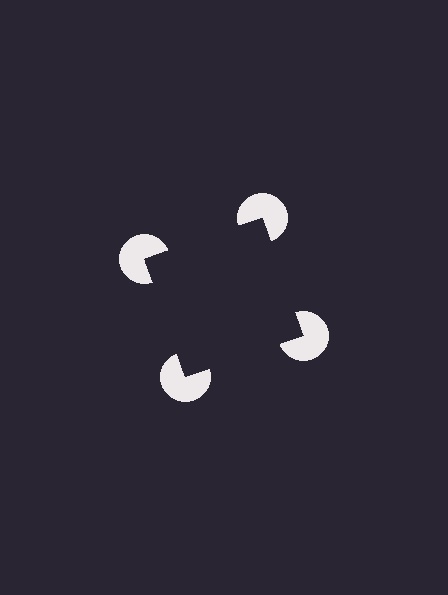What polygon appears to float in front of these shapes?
An illusory square — its edges are inferred from the aligned wedge cuts in the pac-man discs, not physically drawn.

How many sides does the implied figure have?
4 sides.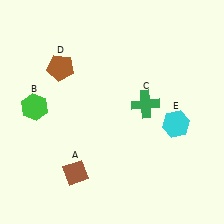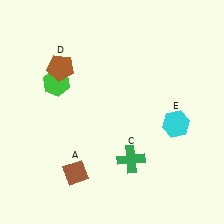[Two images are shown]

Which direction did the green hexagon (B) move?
The green hexagon (B) moved up.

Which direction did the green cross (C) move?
The green cross (C) moved down.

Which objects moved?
The objects that moved are: the green hexagon (B), the green cross (C).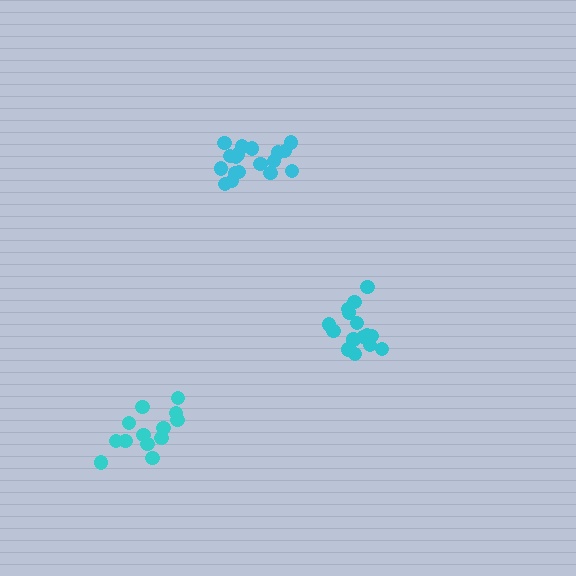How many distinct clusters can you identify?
There are 3 distinct clusters.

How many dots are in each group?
Group 1: 15 dots, Group 2: 18 dots, Group 3: 13 dots (46 total).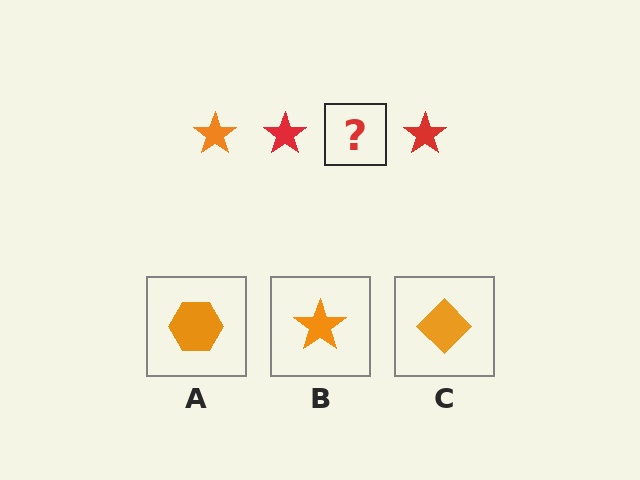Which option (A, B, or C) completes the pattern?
B.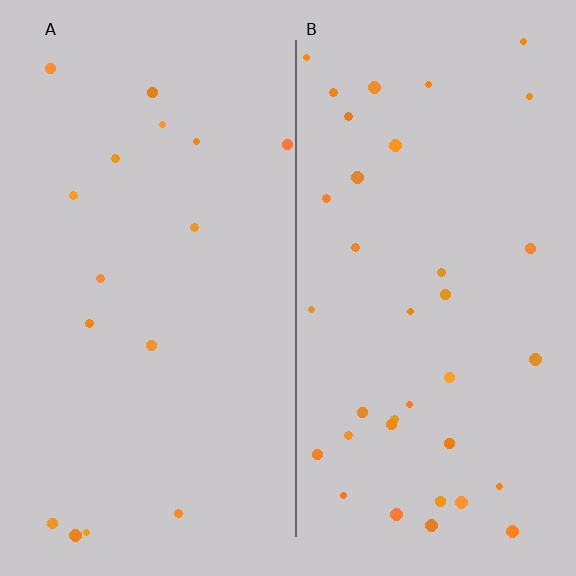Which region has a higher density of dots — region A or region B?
B (the right).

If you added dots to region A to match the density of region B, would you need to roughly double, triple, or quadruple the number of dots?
Approximately double.